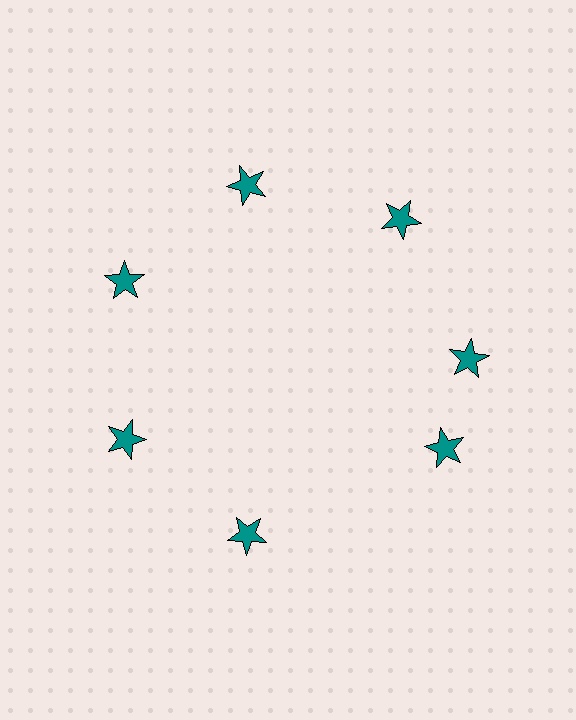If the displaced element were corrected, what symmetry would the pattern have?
It would have 7-fold rotational symmetry — the pattern would map onto itself every 51 degrees.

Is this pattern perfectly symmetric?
No. The 7 teal stars are arranged in a ring, but one element near the 5 o'clock position is rotated out of alignment along the ring, breaking the 7-fold rotational symmetry.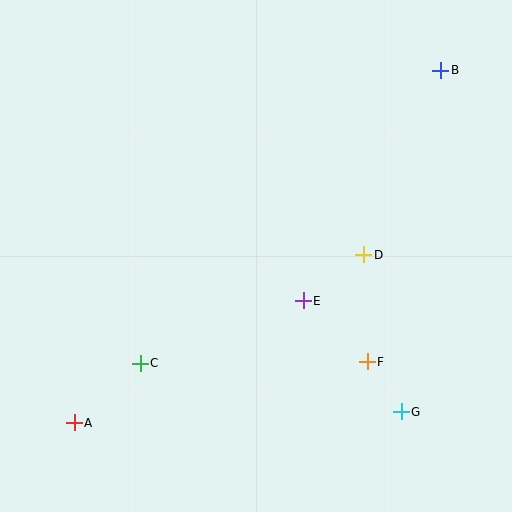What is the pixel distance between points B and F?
The distance between B and F is 301 pixels.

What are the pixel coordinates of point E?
Point E is at (303, 301).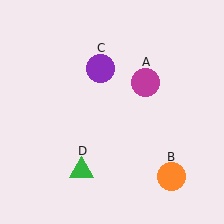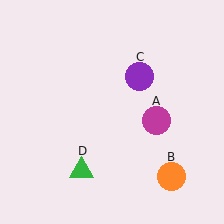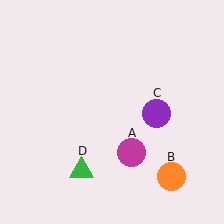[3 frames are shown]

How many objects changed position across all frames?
2 objects changed position: magenta circle (object A), purple circle (object C).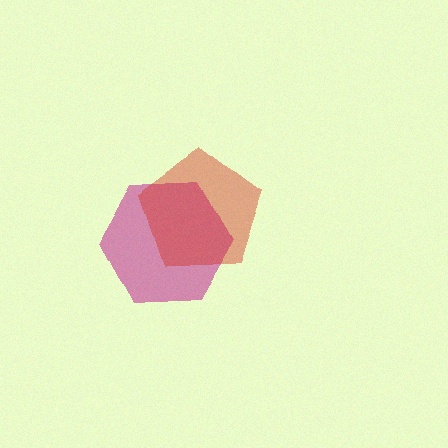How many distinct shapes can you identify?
There are 2 distinct shapes: a magenta hexagon, a red pentagon.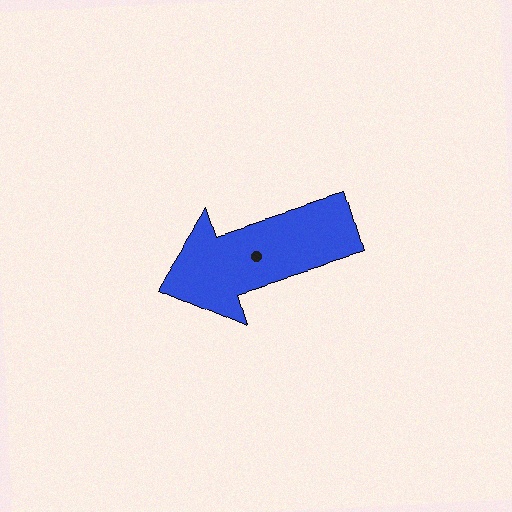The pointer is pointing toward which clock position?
Roughly 8 o'clock.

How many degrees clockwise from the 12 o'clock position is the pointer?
Approximately 253 degrees.